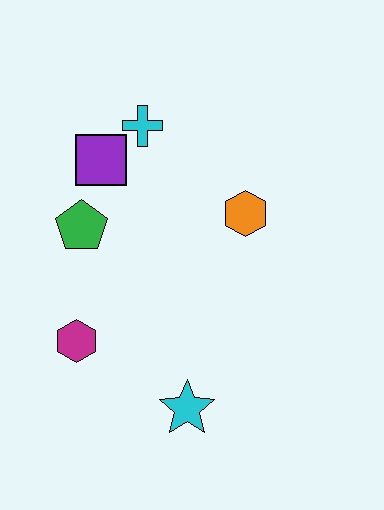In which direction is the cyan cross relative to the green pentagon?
The cyan cross is above the green pentagon.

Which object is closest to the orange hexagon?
The cyan cross is closest to the orange hexagon.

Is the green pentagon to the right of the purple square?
No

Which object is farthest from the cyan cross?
The cyan star is farthest from the cyan cross.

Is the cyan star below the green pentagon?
Yes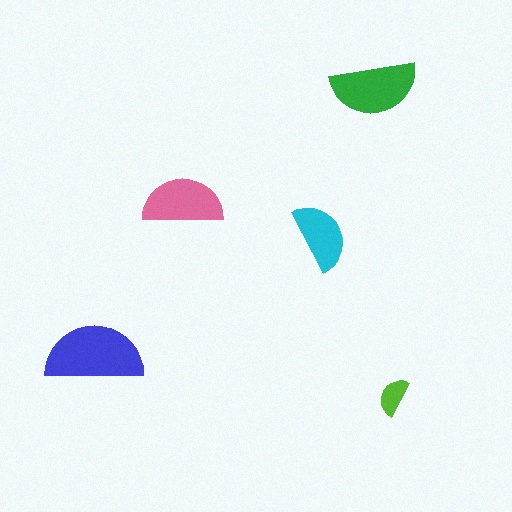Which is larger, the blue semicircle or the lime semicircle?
The blue one.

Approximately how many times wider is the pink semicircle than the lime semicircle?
About 2 times wider.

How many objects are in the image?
There are 5 objects in the image.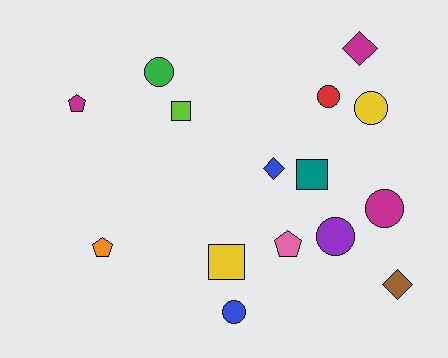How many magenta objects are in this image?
There are 3 magenta objects.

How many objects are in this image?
There are 15 objects.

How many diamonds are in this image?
There are 3 diamonds.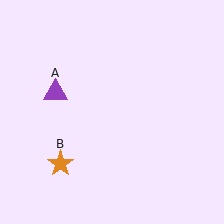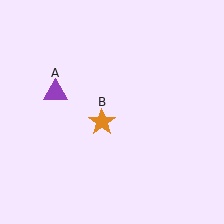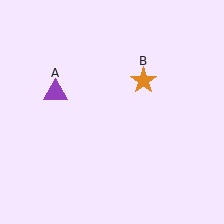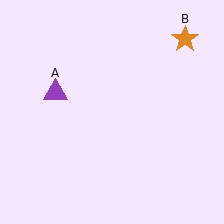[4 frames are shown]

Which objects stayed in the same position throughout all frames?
Purple triangle (object A) remained stationary.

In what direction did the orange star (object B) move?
The orange star (object B) moved up and to the right.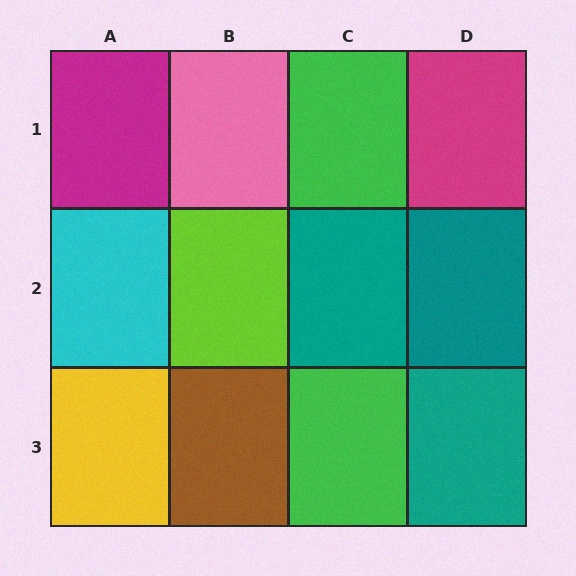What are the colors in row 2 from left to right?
Cyan, lime, teal, teal.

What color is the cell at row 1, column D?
Magenta.